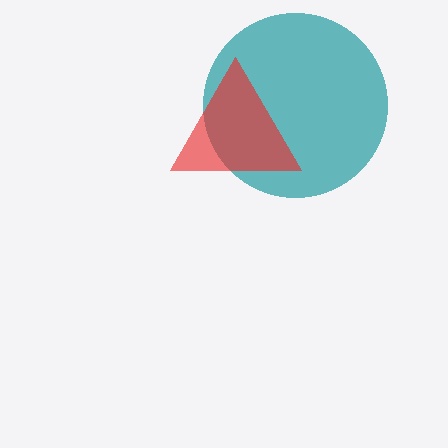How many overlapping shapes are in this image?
There are 2 overlapping shapes in the image.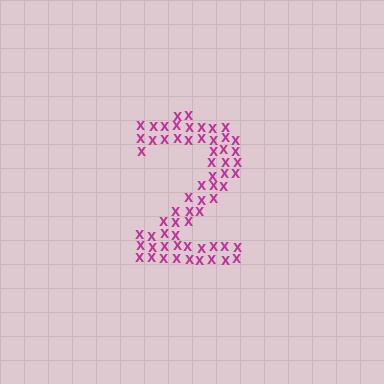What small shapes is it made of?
It is made of small letter X's.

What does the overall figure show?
The overall figure shows the digit 2.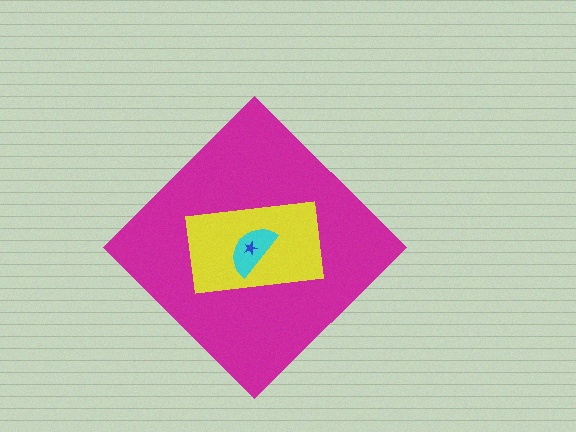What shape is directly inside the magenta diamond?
The yellow rectangle.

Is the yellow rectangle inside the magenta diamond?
Yes.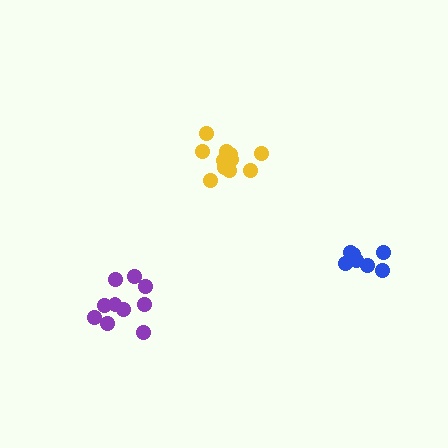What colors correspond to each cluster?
The clusters are colored: yellow, purple, blue.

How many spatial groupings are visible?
There are 3 spatial groupings.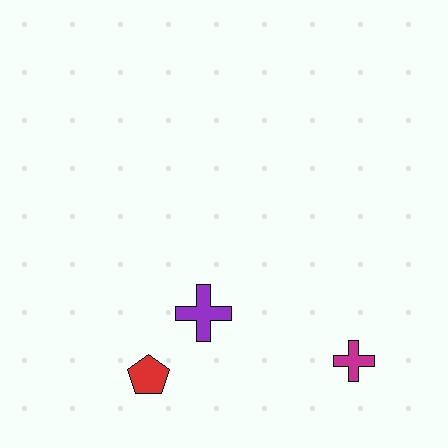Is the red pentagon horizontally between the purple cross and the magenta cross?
No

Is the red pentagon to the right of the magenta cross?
No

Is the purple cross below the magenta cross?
No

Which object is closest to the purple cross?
The red pentagon is closest to the purple cross.